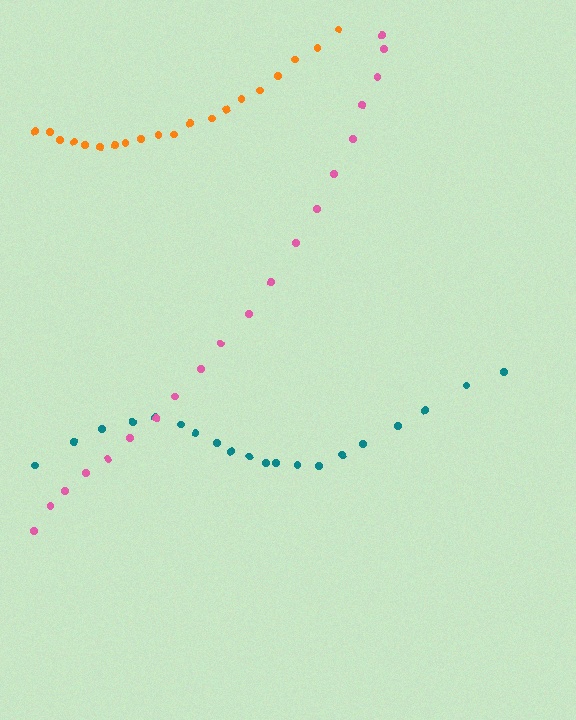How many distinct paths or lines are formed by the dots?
There are 3 distinct paths.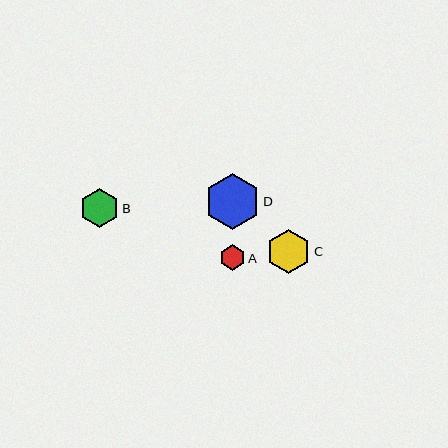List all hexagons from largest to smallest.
From largest to smallest: D, C, B, A.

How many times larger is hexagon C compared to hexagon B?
Hexagon C is approximately 1.2 times the size of hexagon B.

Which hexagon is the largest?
Hexagon D is the largest with a size of approximately 56 pixels.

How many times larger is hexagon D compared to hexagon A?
Hexagon D is approximately 2.2 times the size of hexagon A.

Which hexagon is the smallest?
Hexagon A is the smallest with a size of approximately 25 pixels.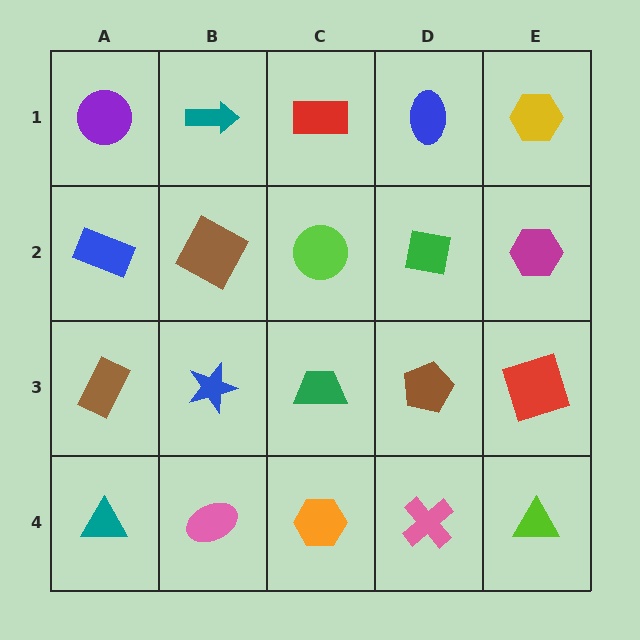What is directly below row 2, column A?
A brown rectangle.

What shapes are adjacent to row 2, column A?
A purple circle (row 1, column A), a brown rectangle (row 3, column A), a brown square (row 2, column B).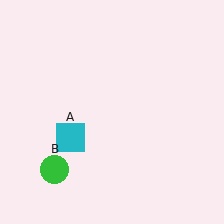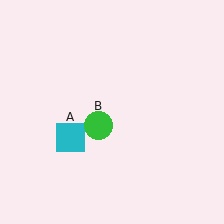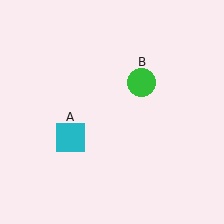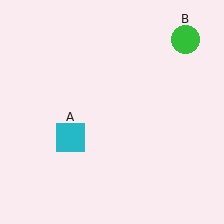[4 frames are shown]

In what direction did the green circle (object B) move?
The green circle (object B) moved up and to the right.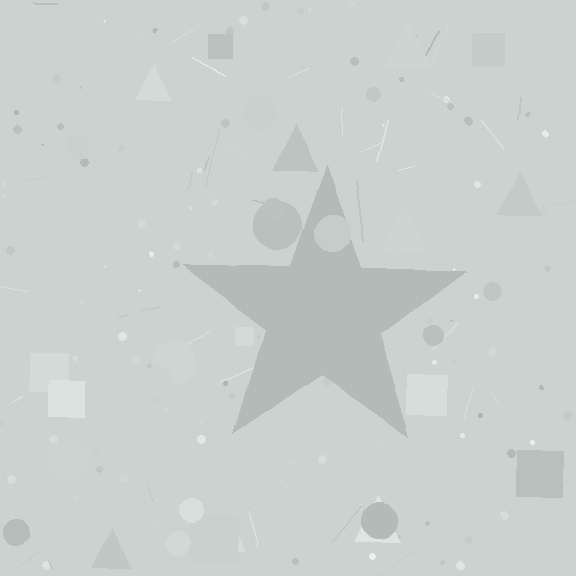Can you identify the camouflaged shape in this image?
The camouflaged shape is a star.